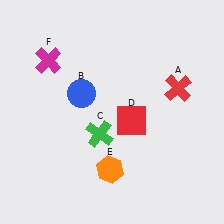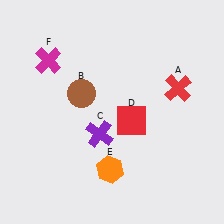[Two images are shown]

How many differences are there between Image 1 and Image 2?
There are 2 differences between the two images.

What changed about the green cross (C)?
In Image 1, C is green. In Image 2, it changed to purple.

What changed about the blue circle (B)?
In Image 1, B is blue. In Image 2, it changed to brown.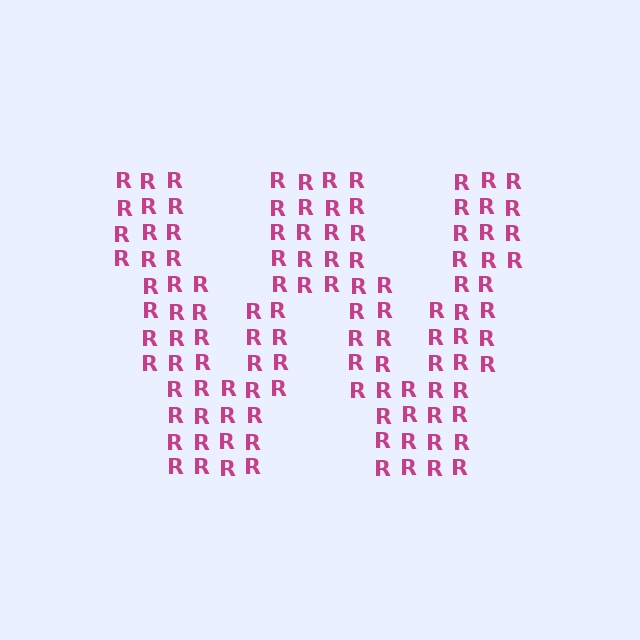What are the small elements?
The small elements are letter R's.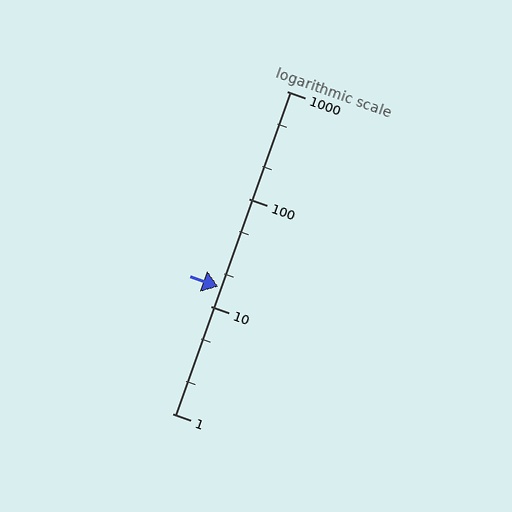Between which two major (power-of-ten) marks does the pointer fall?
The pointer is between 10 and 100.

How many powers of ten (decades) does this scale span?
The scale spans 3 decades, from 1 to 1000.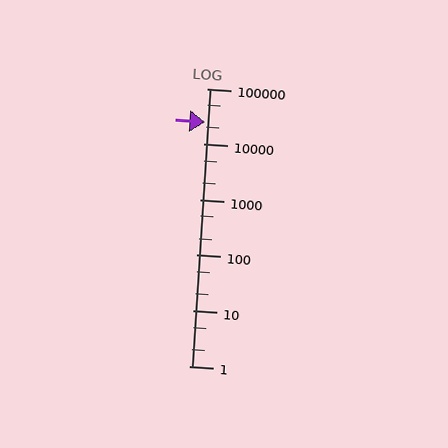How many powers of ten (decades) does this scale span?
The scale spans 5 decades, from 1 to 100000.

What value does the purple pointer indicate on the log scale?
The pointer indicates approximately 25000.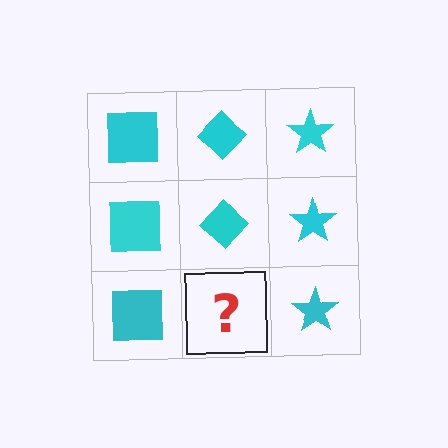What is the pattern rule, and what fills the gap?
The rule is that each column has a consistent shape. The gap should be filled with a cyan diamond.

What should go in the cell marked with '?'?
The missing cell should contain a cyan diamond.